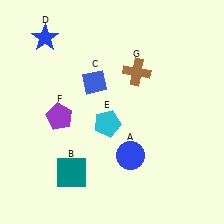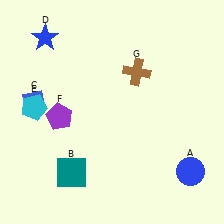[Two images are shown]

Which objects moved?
The objects that moved are: the blue circle (A), the blue diamond (C), the cyan pentagon (E).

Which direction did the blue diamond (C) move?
The blue diamond (C) moved left.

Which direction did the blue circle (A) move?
The blue circle (A) moved right.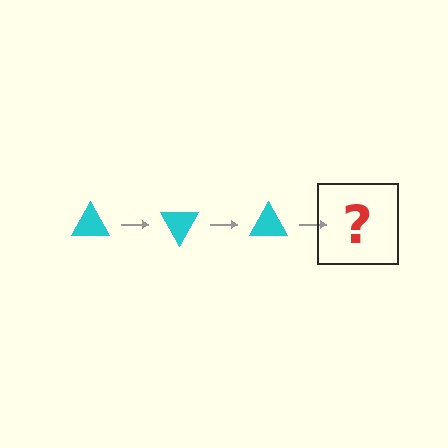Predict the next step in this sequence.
The next step is a cyan triangle rotated 180 degrees.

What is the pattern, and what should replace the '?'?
The pattern is that the triangle rotates 60 degrees each step. The '?' should be a cyan triangle rotated 180 degrees.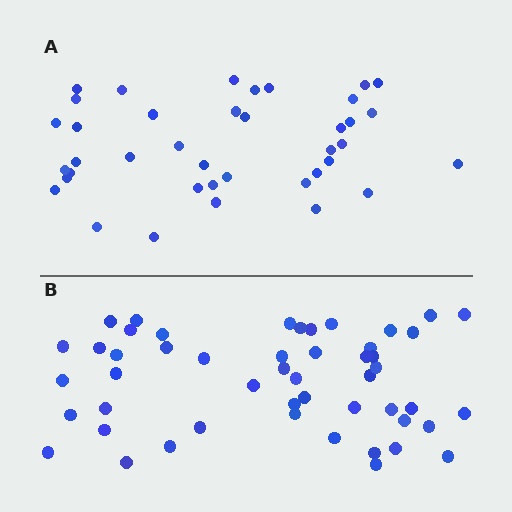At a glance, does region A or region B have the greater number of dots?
Region B (the bottom region) has more dots.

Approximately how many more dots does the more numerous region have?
Region B has roughly 12 or so more dots than region A.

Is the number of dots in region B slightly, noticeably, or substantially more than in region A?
Region B has noticeably more, but not dramatically so. The ratio is roughly 1.3 to 1.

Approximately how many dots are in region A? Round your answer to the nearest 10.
About 40 dots. (The exact count is 39, which rounds to 40.)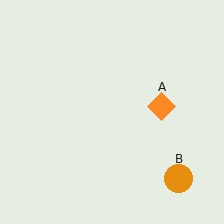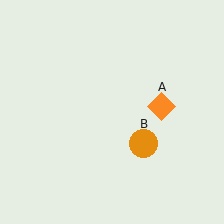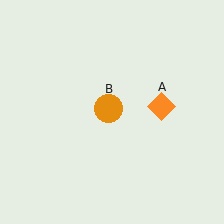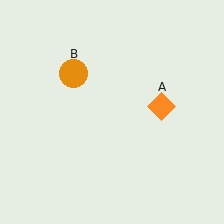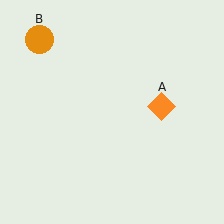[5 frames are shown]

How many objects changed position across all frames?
1 object changed position: orange circle (object B).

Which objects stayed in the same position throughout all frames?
Orange diamond (object A) remained stationary.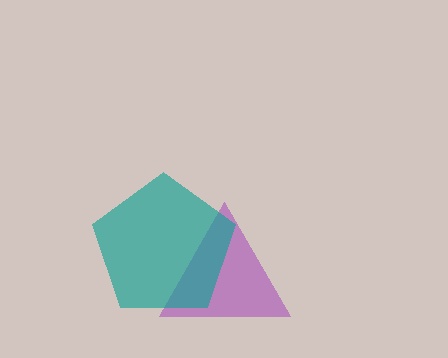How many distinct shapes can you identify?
There are 2 distinct shapes: a purple triangle, a teal pentagon.